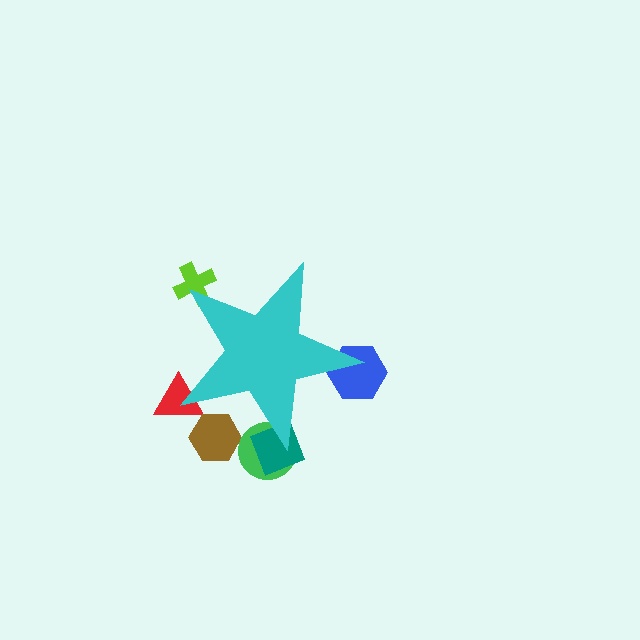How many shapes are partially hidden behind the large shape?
6 shapes are partially hidden.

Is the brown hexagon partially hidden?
Yes, the brown hexagon is partially hidden behind the cyan star.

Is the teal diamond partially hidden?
Yes, the teal diamond is partially hidden behind the cyan star.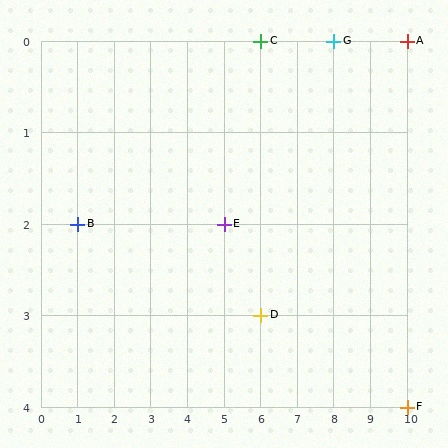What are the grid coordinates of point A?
Point A is at grid coordinates (10, 0).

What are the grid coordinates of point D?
Point D is at grid coordinates (6, 3).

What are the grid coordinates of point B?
Point B is at grid coordinates (1, 2).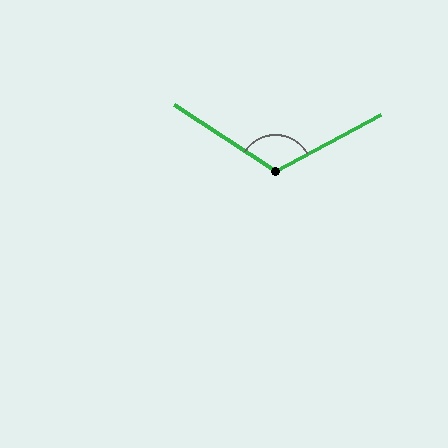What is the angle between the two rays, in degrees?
Approximately 119 degrees.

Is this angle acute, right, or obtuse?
It is obtuse.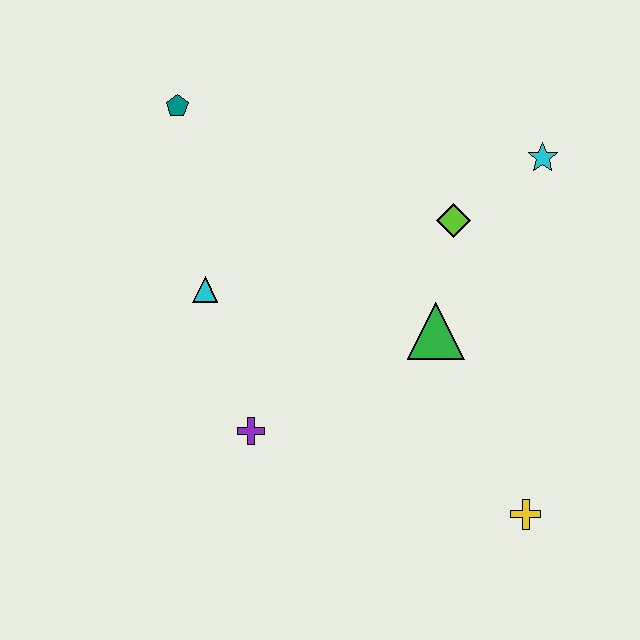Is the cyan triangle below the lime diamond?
Yes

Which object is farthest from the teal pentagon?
The yellow cross is farthest from the teal pentagon.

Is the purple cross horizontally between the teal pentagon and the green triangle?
Yes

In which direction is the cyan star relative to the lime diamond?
The cyan star is to the right of the lime diamond.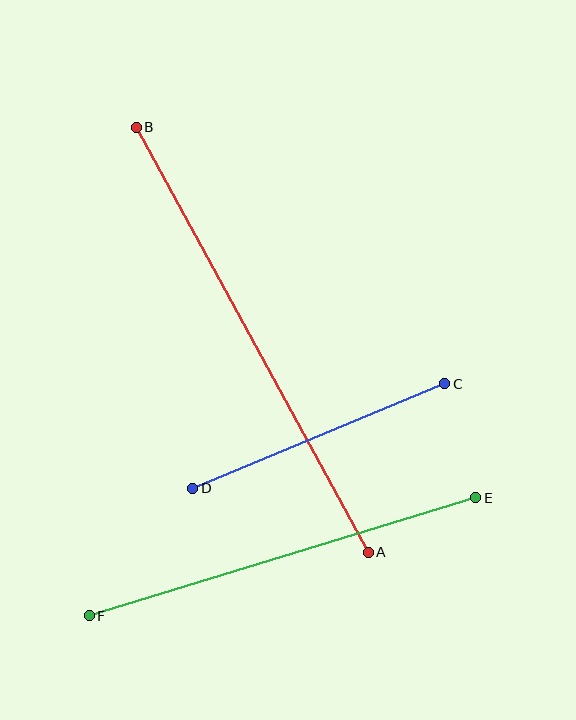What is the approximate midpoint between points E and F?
The midpoint is at approximately (283, 557) pixels.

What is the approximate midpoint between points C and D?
The midpoint is at approximately (319, 436) pixels.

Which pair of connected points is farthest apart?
Points A and B are farthest apart.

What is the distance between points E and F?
The distance is approximately 404 pixels.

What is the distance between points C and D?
The distance is approximately 273 pixels.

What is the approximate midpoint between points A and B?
The midpoint is at approximately (252, 340) pixels.